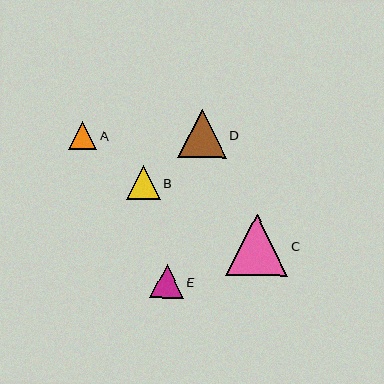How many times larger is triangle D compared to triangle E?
Triangle D is approximately 1.4 times the size of triangle E.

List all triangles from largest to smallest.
From largest to smallest: C, D, B, E, A.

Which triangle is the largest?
Triangle C is the largest with a size of approximately 62 pixels.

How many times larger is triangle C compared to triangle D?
Triangle C is approximately 1.3 times the size of triangle D.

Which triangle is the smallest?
Triangle A is the smallest with a size of approximately 28 pixels.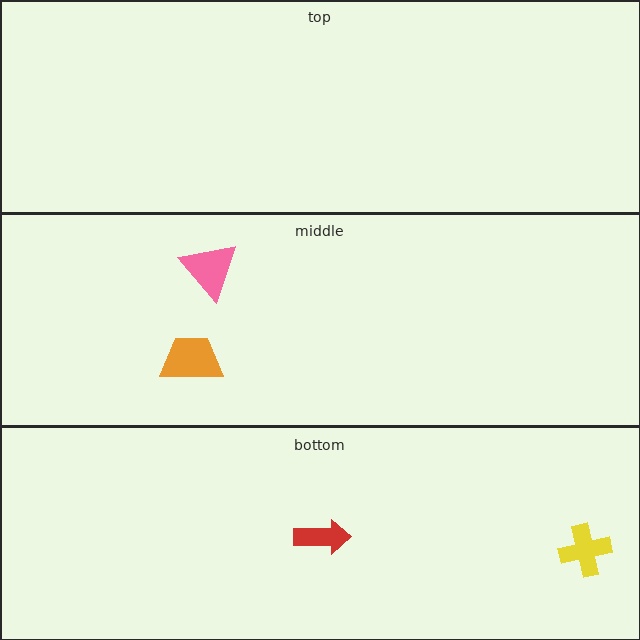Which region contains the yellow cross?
The bottom region.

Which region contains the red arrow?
The bottom region.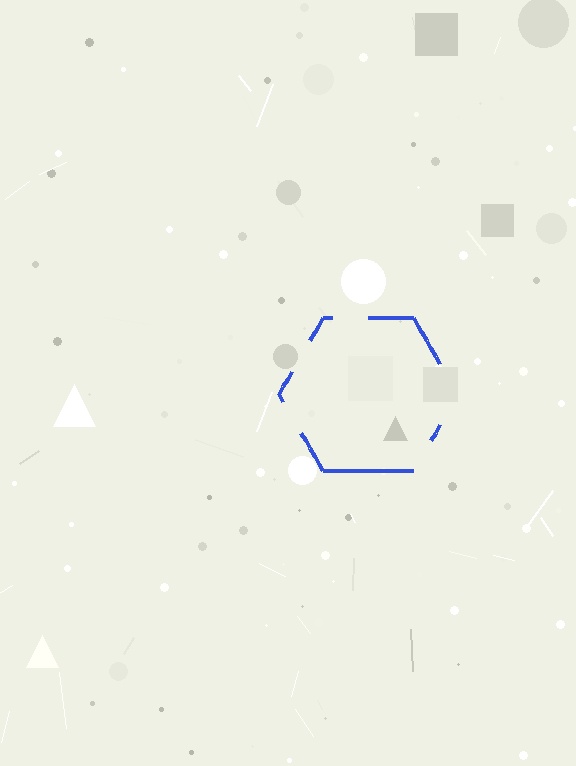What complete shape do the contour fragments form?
The contour fragments form a hexagon.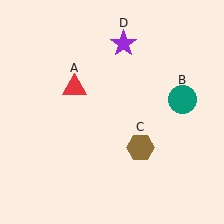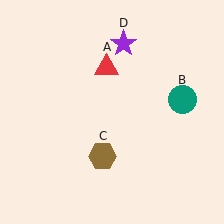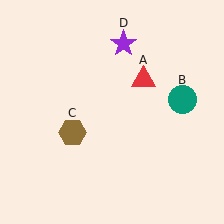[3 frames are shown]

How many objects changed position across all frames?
2 objects changed position: red triangle (object A), brown hexagon (object C).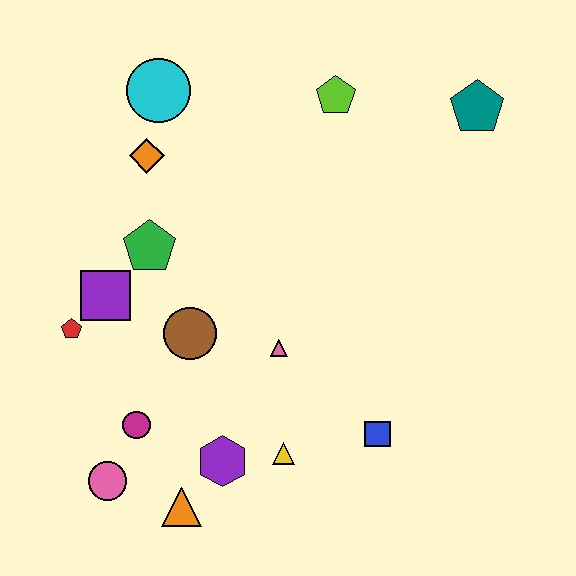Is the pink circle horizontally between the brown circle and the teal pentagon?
No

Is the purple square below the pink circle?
No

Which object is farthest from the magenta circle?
The teal pentagon is farthest from the magenta circle.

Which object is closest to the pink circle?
The magenta circle is closest to the pink circle.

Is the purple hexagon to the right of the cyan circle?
Yes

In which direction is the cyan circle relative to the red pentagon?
The cyan circle is above the red pentagon.